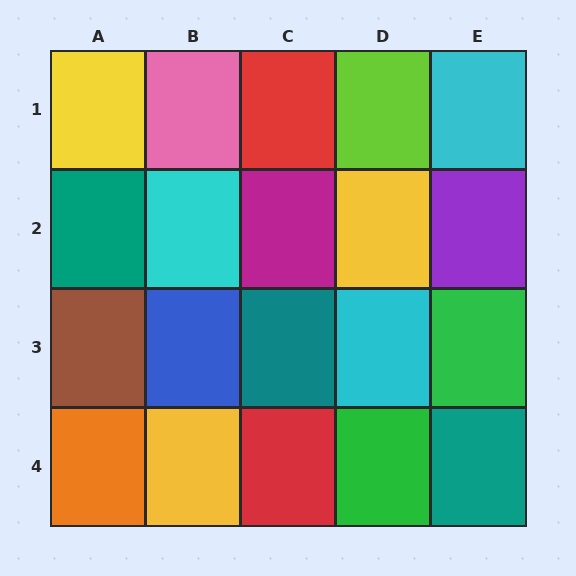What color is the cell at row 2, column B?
Cyan.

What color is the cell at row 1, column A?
Yellow.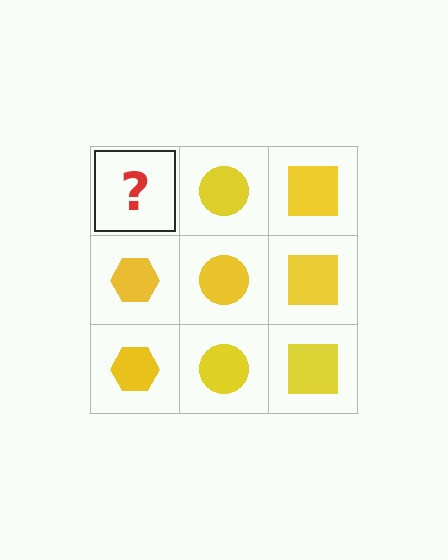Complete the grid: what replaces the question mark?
The question mark should be replaced with a yellow hexagon.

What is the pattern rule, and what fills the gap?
The rule is that each column has a consistent shape. The gap should be filled with a yellow hexagon.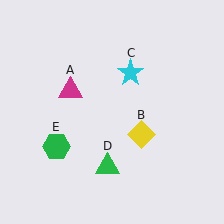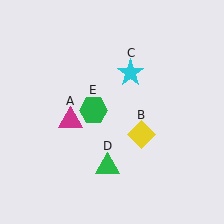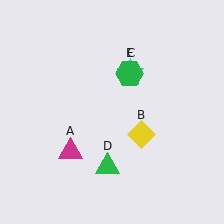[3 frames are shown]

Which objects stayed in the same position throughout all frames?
Yellow diamond (object B) and cyan star (object C) and green triangle (object D) remained stationary.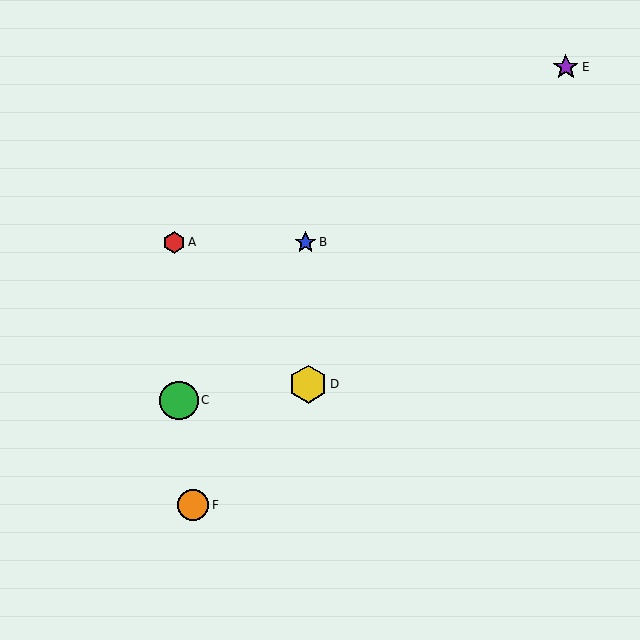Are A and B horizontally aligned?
Yes, both are at y≈242.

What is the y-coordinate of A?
Object A is at y≈242.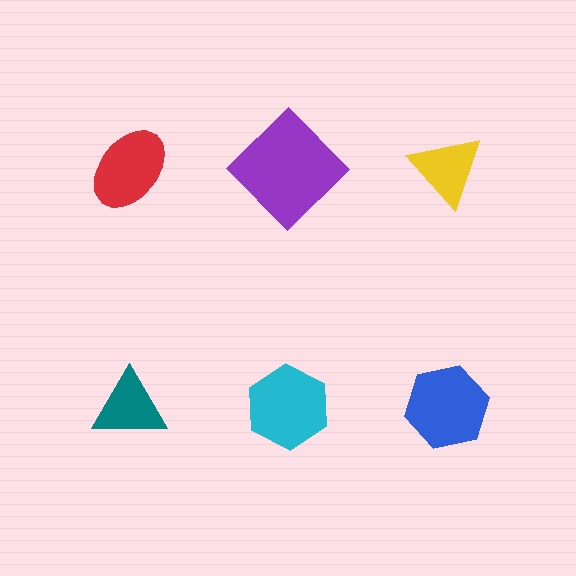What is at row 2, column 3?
A blue hexagon.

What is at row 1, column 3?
A yellow triangle.